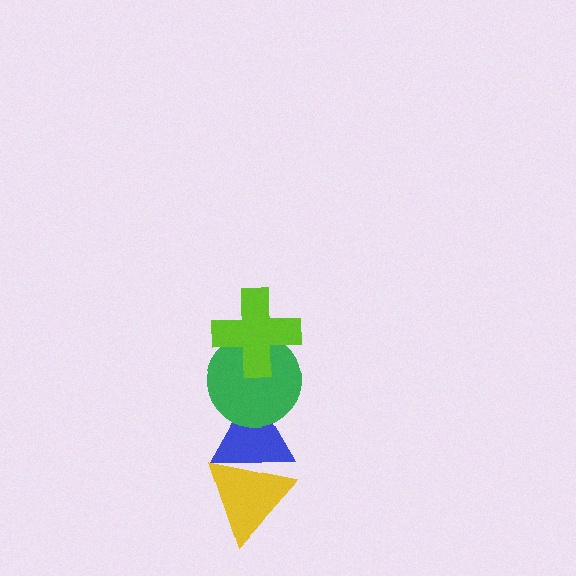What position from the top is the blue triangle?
The blue triangle is 3rd from the top.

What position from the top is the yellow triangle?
The yellow triangle is 4th from the top.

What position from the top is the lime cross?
The lime cross is 1st from the top.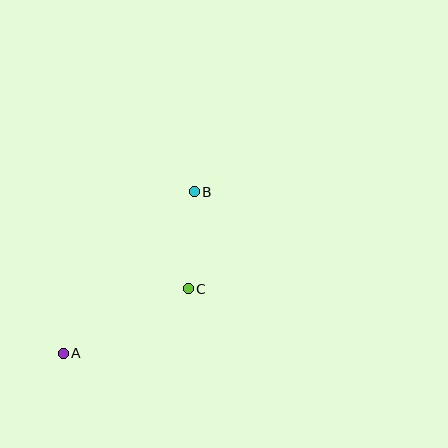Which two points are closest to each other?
Points B and C are closest to each other.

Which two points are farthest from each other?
Points A and B are farthest from each other.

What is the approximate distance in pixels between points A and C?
The distance between A and C is approximately 141 pixels.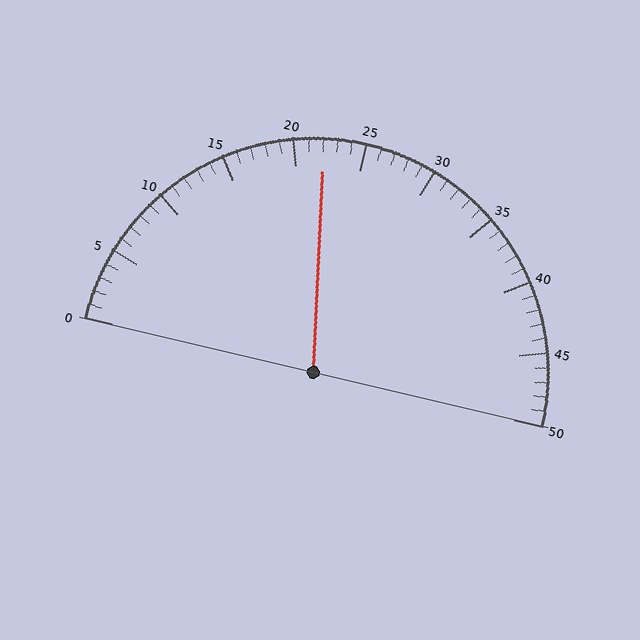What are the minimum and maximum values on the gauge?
The gauge ranges from 0 to 50.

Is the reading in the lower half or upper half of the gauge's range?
The reading is in the lower half of the range (0 to 50).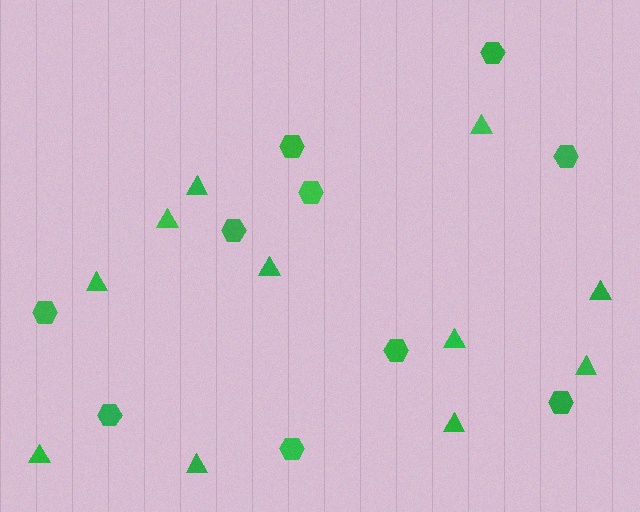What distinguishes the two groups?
There are 2 groups: one group of hexagons (10) and one group of triangles (11).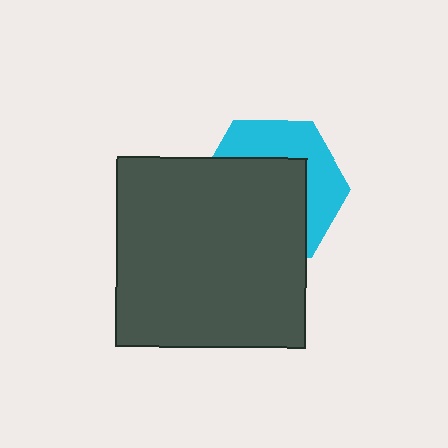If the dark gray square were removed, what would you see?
You would see the complete cyan hexagon.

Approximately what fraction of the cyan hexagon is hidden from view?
Roughly 60% of the cyan hexagon is hidden behind the dark gray square.